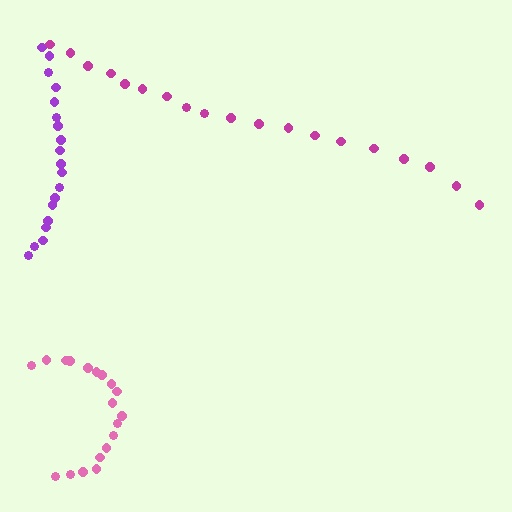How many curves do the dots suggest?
There are 3 distinct paths.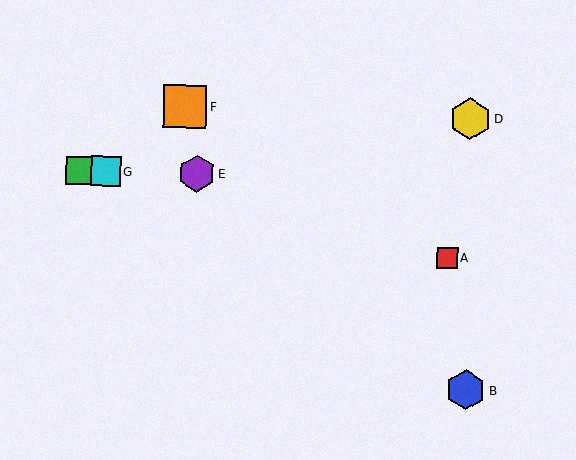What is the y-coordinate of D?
Object D is at y≈119.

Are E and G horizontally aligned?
Yes, both are at y≈173.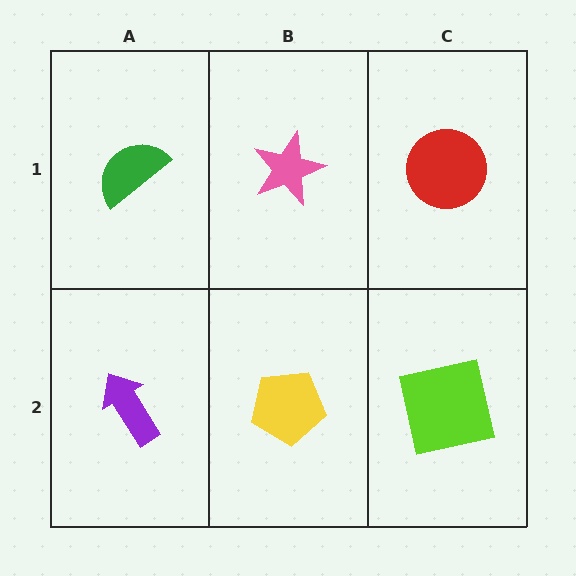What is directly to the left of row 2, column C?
A yellow pentagon.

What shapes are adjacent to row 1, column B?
A yellow pentagon (row 2, column B), a green semicircle (row 1, column A), a red circle (row 1, column C).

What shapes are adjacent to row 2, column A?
A green semicircle (row 1, column A), a yellow pentagon (row 2, column B).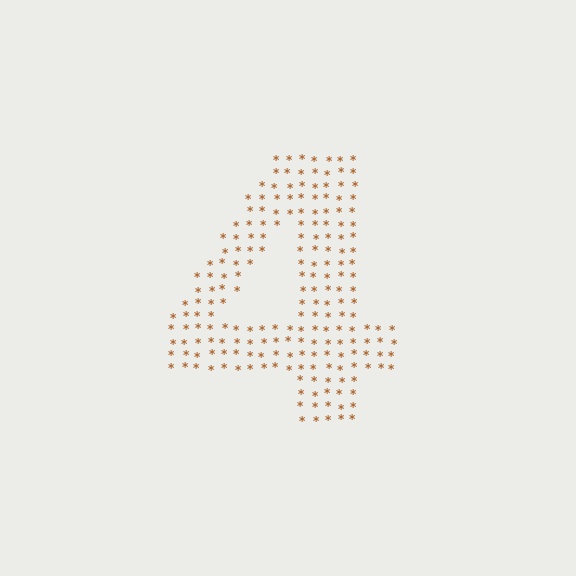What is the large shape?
The large shape is the digit 4.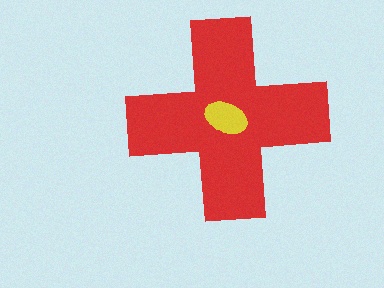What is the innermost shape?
The yellow ellipse.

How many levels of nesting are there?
2.